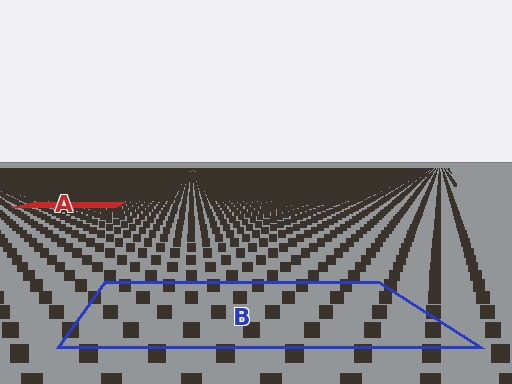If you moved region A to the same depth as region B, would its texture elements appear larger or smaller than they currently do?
They would appear larger. At a closer depth, the same texture elements are projected at a bigger on-screen size.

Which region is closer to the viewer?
Region B is closer. The texture elements there are larger and more spread out.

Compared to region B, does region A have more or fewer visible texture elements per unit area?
Region A has more texture elements per unit area — they are packed more densely because it is farther away.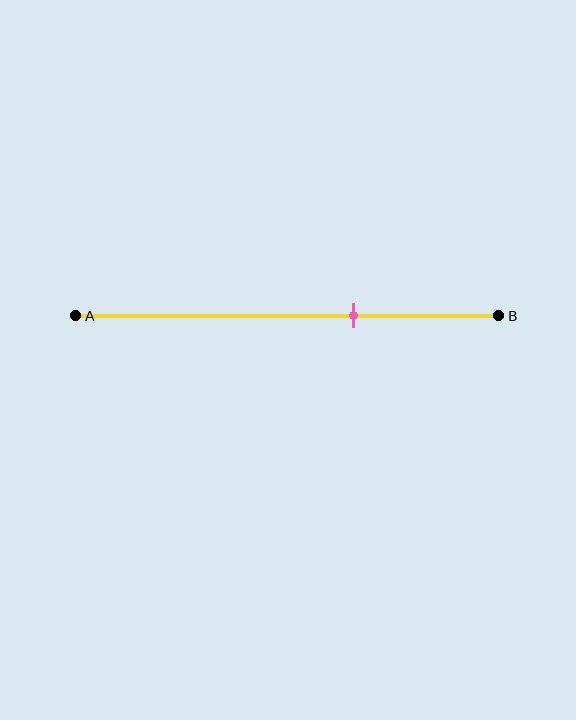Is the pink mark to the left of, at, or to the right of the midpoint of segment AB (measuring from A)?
The pink mark is to the right of the midpoint of segment AB.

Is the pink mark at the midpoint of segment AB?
No, the mark is at about 65% from A, not at the 50% midpoint.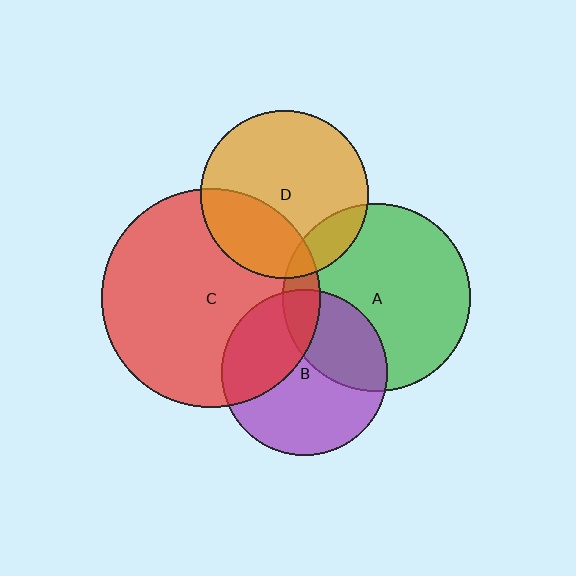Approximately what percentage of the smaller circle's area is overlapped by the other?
Approximately 35%.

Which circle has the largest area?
Circle C (red).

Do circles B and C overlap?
Yes.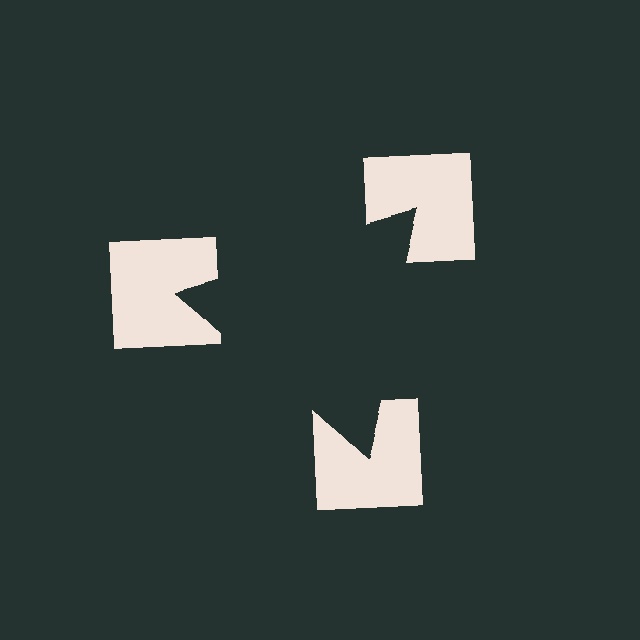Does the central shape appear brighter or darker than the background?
It typically appears slightly darker than the background, even though no actual brightness change is drawn.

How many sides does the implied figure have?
3 sides.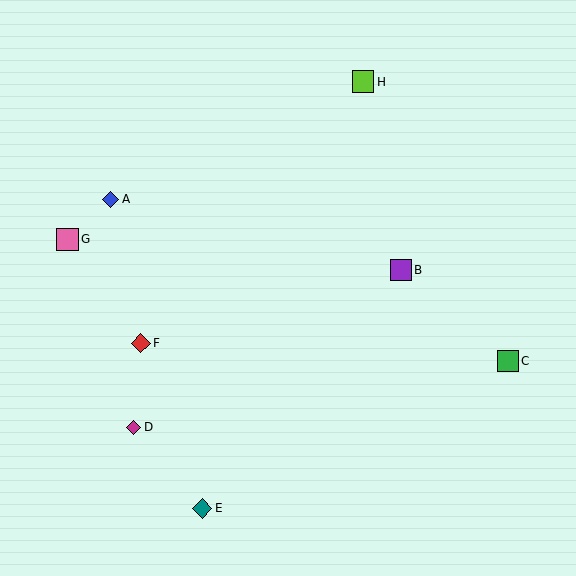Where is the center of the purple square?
The center of the purple square is at (401, 270).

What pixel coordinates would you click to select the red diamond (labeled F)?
Click at (141, 343) to select the red diamond F.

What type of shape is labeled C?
Shape C is a green square.